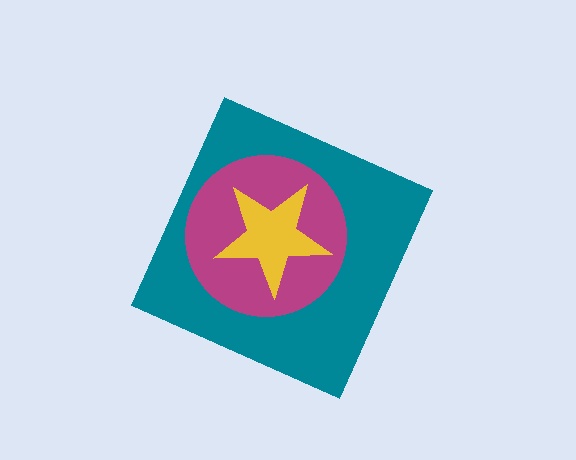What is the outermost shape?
The teal diamond.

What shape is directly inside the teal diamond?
The magenta circle.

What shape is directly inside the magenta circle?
The yellow star.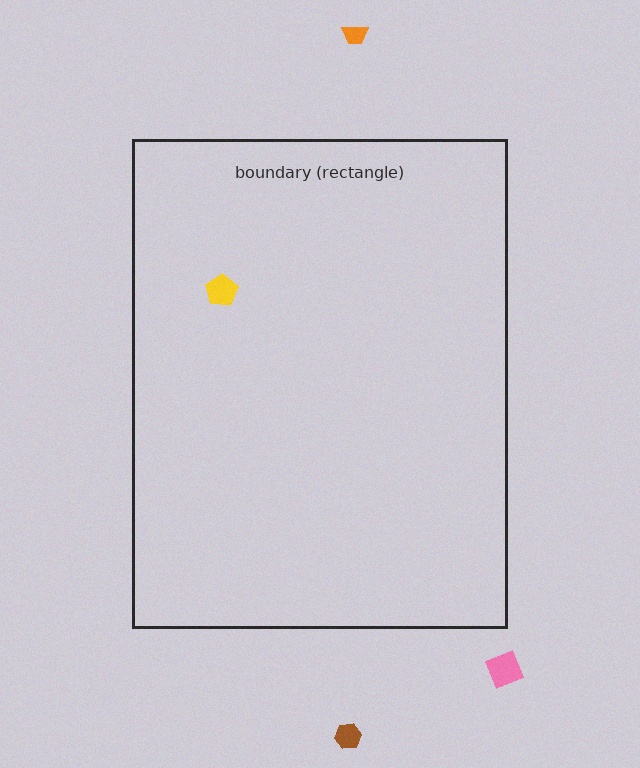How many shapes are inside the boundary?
1 inside, 3 outside.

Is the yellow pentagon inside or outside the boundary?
Inside.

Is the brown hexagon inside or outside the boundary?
Outside.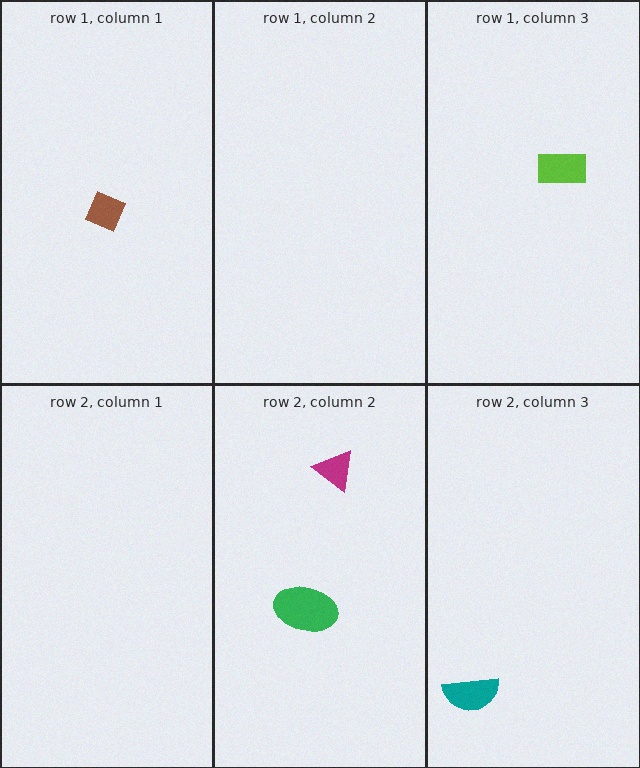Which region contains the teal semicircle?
The row 2, column 3 region.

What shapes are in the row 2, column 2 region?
The magenta triangle, the green ellipse.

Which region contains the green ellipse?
The row 2, column 2 region.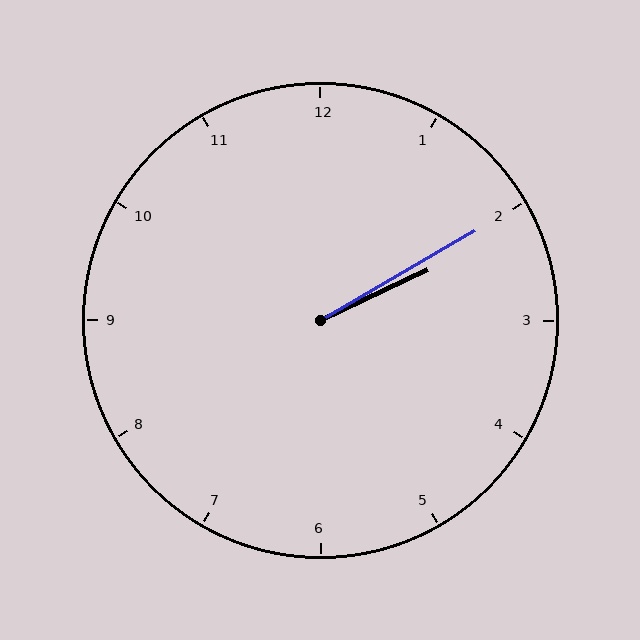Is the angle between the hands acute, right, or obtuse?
It is acute.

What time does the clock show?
2:10.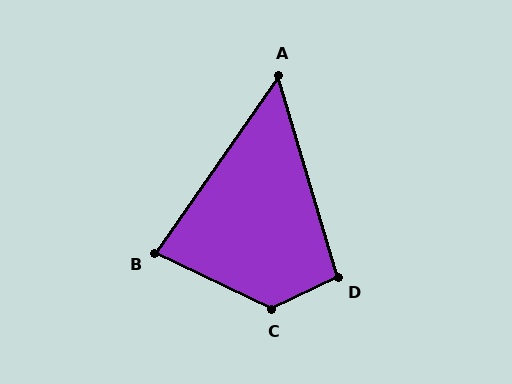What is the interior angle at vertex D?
Approximately 99 degrees (obtuse).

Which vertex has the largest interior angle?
C, at approximately 129 degrees.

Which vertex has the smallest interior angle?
A, at approximately 51 degrees.